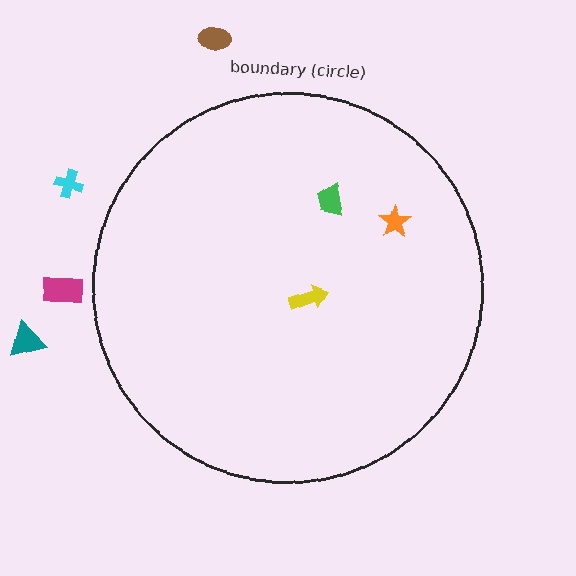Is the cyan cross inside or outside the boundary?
Outside.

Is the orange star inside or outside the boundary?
Inside.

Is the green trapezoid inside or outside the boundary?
Inside.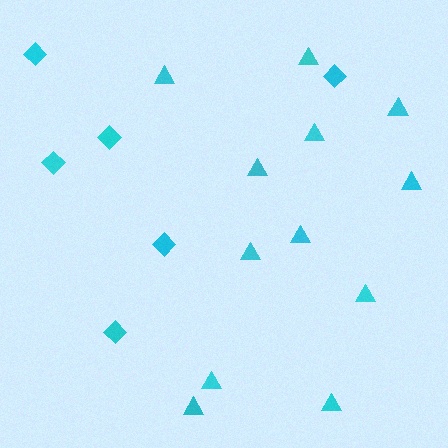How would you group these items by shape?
There are 2 groups: one group of diamonds (6) and one group of triangles (12).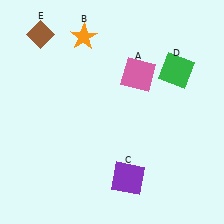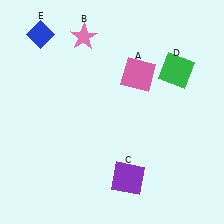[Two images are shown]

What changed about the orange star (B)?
In Image 1, B is orange. In Image 2, it changed to pink.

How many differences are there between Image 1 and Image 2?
There are 2 differences between the two images.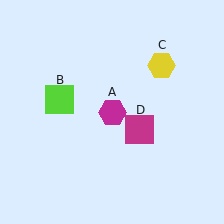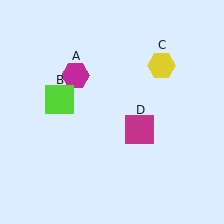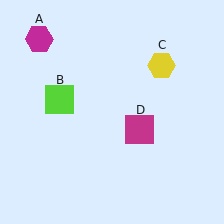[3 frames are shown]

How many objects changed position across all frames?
1 object changed position: magenta hexagon (object A).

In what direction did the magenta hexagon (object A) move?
The magenta hexagon (object A) moved up and to the left.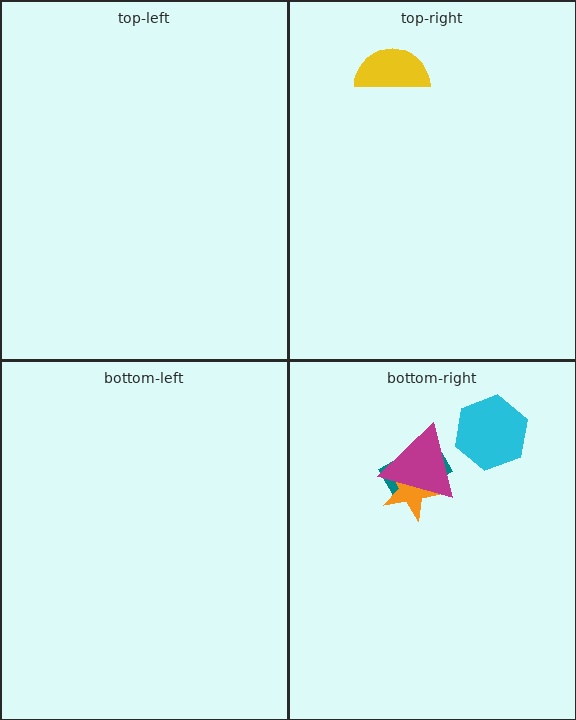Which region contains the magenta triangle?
The bottom-right region.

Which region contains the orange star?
The bottom-right region.